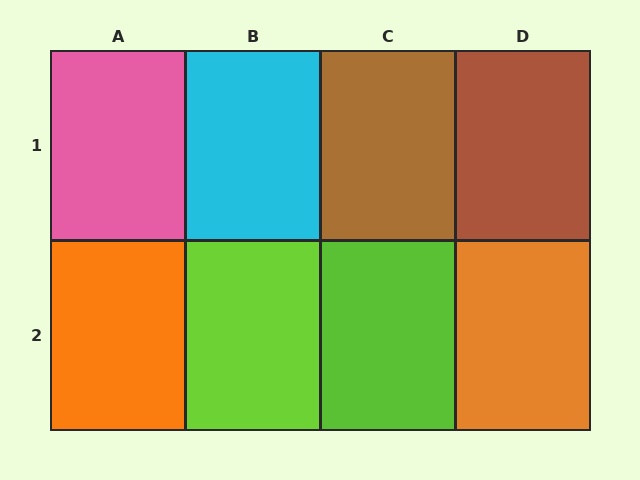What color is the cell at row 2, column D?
Orange.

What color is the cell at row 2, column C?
Lime.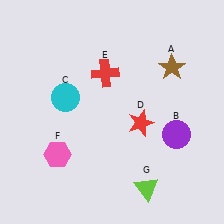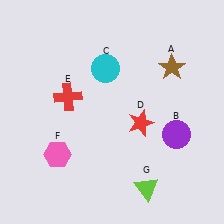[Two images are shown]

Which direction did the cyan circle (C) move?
The cyan circle (C) moved right.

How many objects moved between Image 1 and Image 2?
2 objects moved between the two images.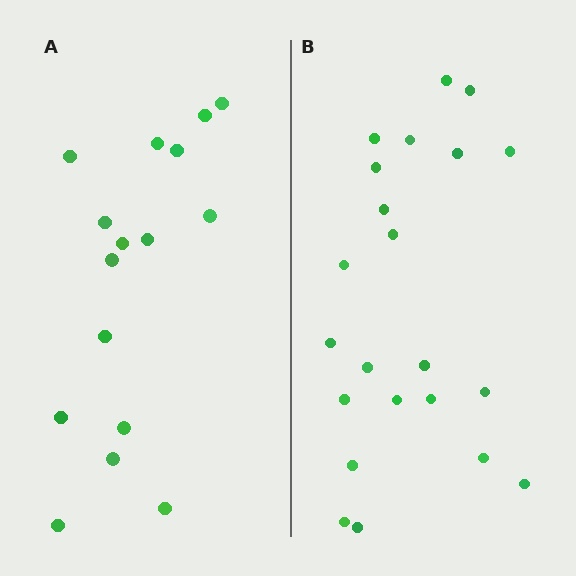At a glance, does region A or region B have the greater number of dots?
Region B (the right region) has more dots.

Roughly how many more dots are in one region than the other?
Region B has about 6 more dots than region A.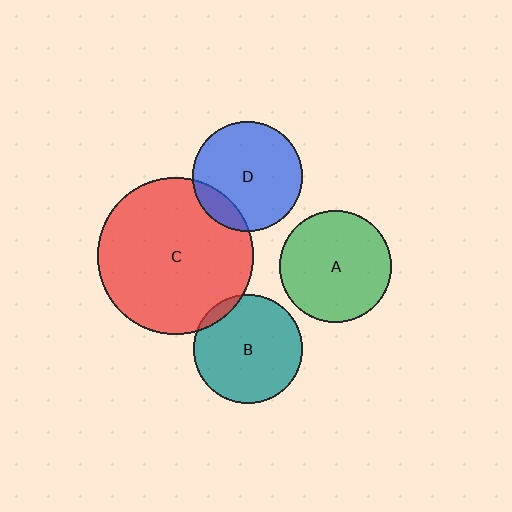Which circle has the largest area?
Circle C (red).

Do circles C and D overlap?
Yes.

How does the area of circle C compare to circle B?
Approximately 2.1 times.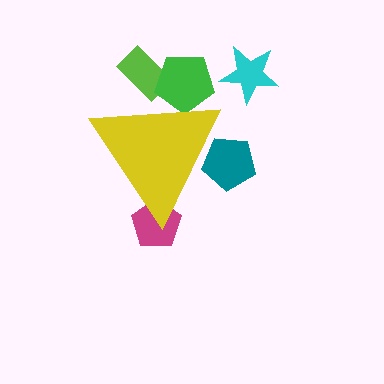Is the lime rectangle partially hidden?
Yes, the lime rectangle is partially hidden behind the yellow triangle.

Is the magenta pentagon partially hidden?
Yes, the magenta pentagon is partially hidden behind the yellow triangle.